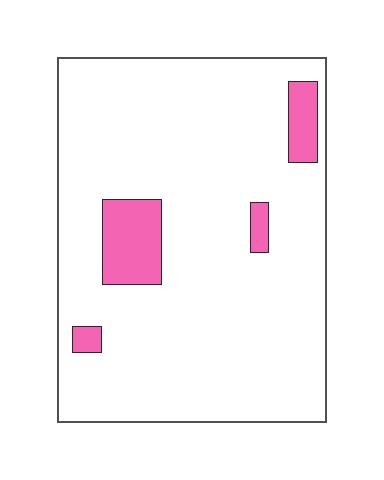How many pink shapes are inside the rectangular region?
4.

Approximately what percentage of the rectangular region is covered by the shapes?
Approximately 10%.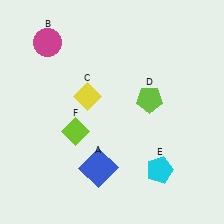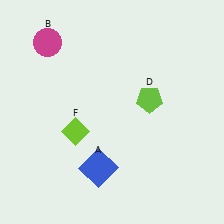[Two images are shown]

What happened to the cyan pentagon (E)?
The cyan pentagon (E) was removed in Image 2. It was in the bottom-right area of Image 1.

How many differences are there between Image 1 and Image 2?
There are 2 differences between the two images.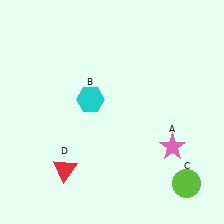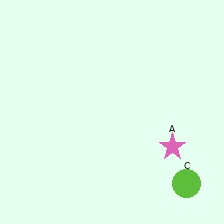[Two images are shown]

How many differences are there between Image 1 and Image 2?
There are 2 differences between the two images.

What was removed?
The cyan hexagon (B), the red triangle (D) were removed in Image 2.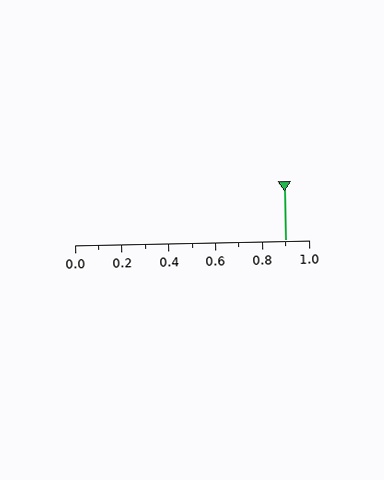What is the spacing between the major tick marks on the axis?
The major ticks are spaced 0.2 apart.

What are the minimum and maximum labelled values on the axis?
The axis runs from 0.0 to 1.0.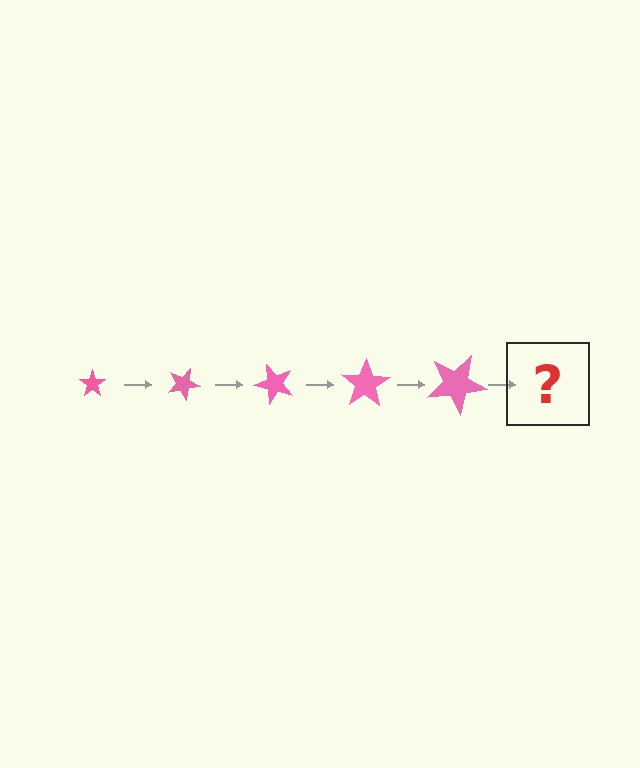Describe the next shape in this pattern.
It should be a star, larger than the previous one and rotated 125 degrees from the start.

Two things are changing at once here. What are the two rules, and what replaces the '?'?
The two rules are that the star grows larger each step and it rotates 25 degrees each step. The '?' should be a star, larger than the previous one and rotated 125 degrees from the start.